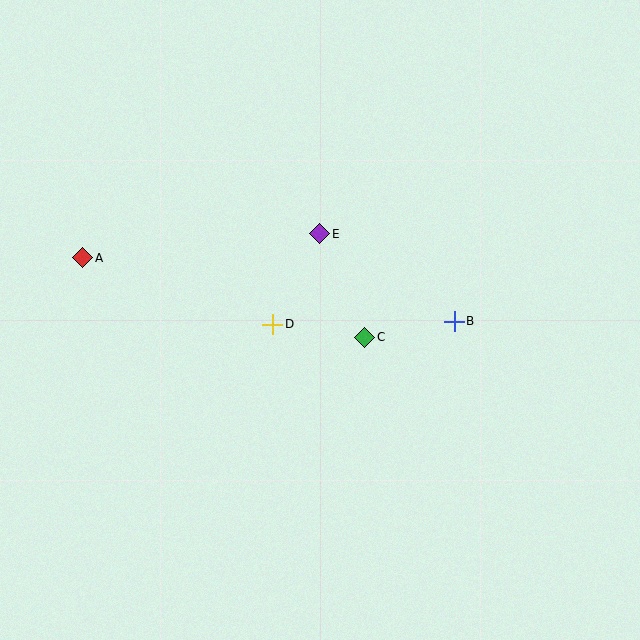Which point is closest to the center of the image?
Point D at (273, 324) is closest to the center.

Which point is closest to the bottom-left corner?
Point A is closest to the bottom-left corner.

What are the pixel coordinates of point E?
Point E is at (320, 234).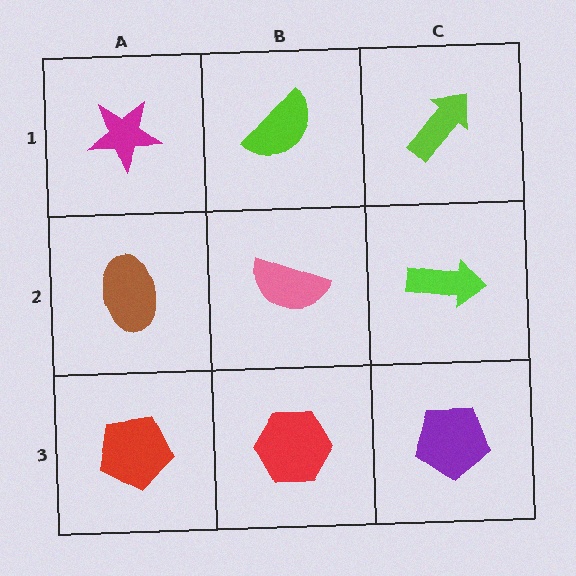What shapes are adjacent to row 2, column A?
A magenta star (row 1, column A), a red pentagon (row 3, column A), a pink semicircle (row 2, column B).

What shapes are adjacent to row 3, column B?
A pink semicircle (row 2, column B), a red pentagon (row 3, column A), a purple pentagon (row 3, column C).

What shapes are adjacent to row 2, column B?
A lime semicircle (row 1, column B), a red hexagon (row 3, column B), a brown ellipse (row 2, column A), a lime arrow (row 2, column C).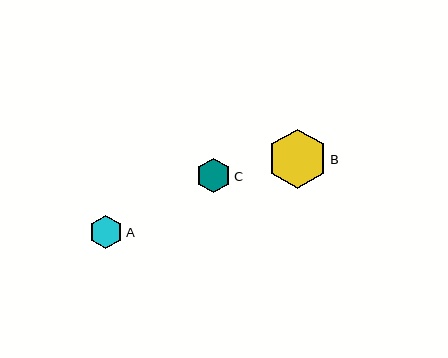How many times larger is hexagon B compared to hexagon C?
Hexagon B is approximately 1.7 times the size of hexagon C.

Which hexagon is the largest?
Hexagon B is the largest with a size of approximately 59 pixels.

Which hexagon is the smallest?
Hexagon A is the smallest with a size of approximately 33 pixels.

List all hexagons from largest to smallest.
From largest to smallest: B, C, A.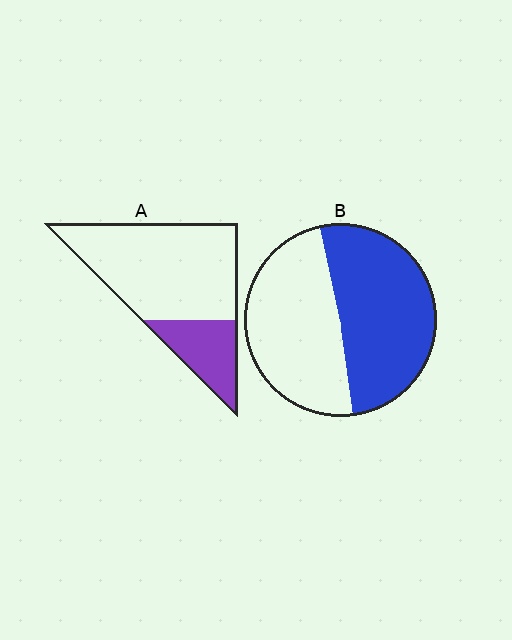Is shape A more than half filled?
No.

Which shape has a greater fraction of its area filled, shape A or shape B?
Shape B.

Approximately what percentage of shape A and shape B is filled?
A is approximately 25% and B is approximately 50%.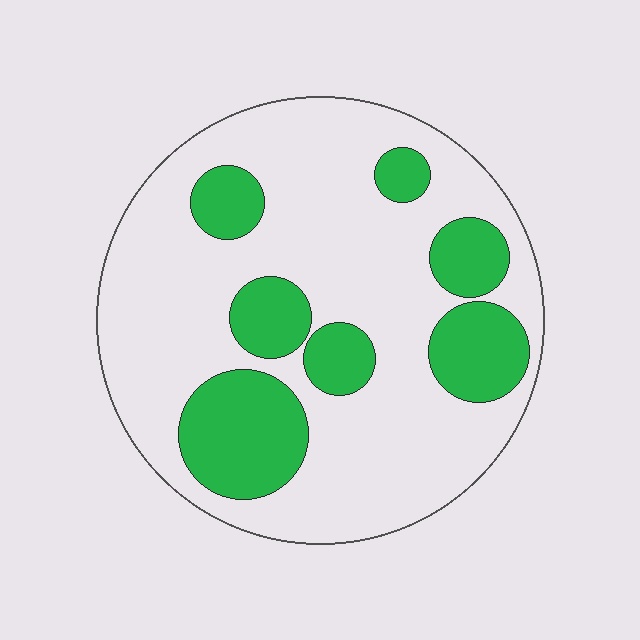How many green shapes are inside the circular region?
7.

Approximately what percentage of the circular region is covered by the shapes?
Approximately 25%.